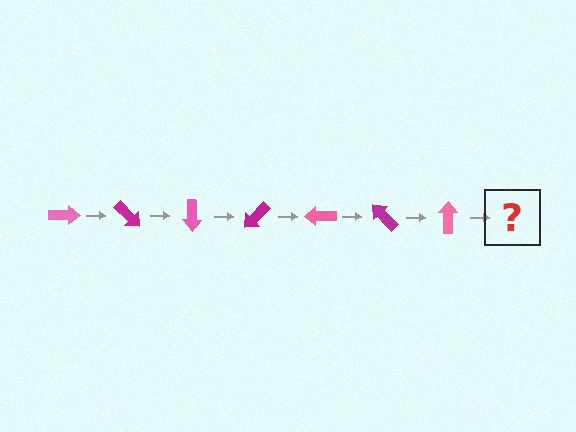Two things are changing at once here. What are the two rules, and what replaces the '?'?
The two rules are that it rotates 45 degrees each step and the color cycles through pink and magenta. The '?' should be a magenta arrow, rotated 315 degrees from the start.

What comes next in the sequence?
The next element should be a magenta arrow, rotated 315 degrees from the start.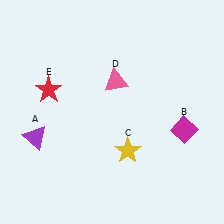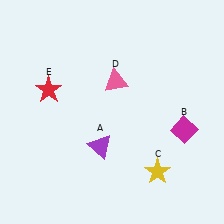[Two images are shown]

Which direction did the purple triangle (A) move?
The purple triangle (A) moved right.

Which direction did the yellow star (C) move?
The yellow star (C) moved right.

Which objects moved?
The objects that moved are: the purple triangle (A), the yellow star (C).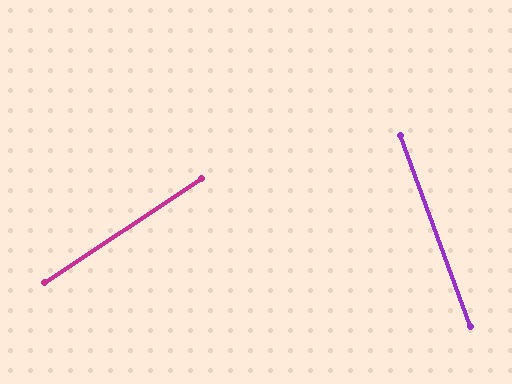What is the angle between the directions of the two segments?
Approximately 76 degrees.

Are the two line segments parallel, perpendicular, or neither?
Neither parallel nor perpendicular — they differ by about 76°.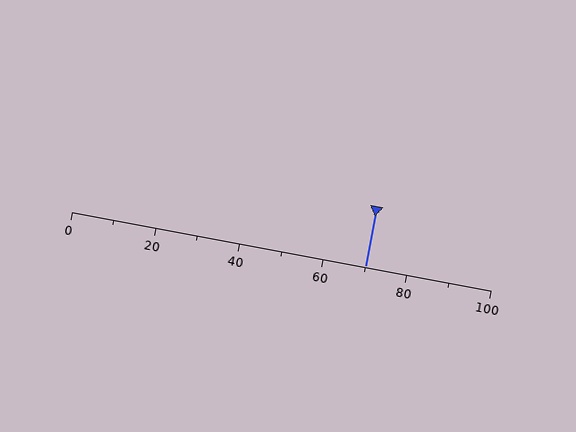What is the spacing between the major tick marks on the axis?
The major ticks are spaced 20 apart.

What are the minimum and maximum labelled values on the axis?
The axis runs from 0 to 100.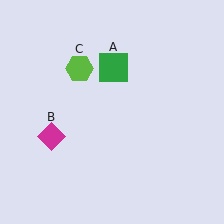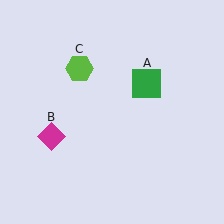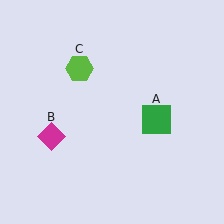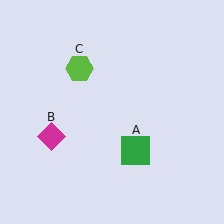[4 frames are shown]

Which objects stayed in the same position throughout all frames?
Magenta diamond (object B) and lime hexagon (object C) remained stationary.